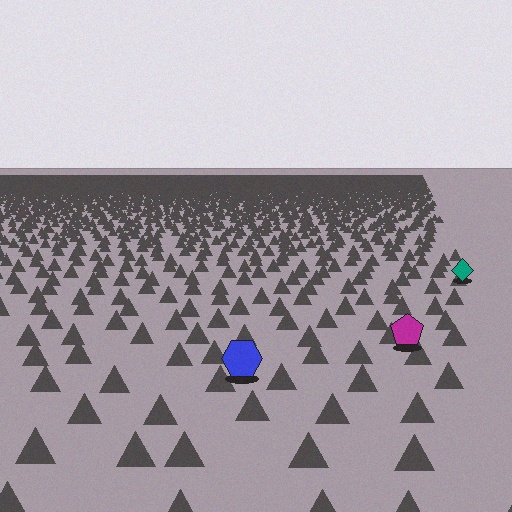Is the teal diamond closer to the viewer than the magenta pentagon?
No. The magenta pentagon is closer — you can tell from the texture gradient: the ground texture is coarser near it.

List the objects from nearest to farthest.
From nearest to farthest: the blue hexagon, the magenta pentagon, the teal diamond.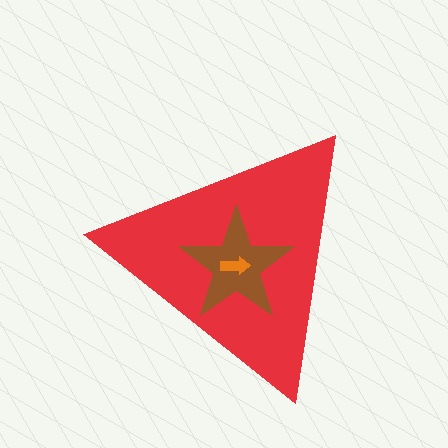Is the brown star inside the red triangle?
Yes.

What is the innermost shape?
The orange arrow.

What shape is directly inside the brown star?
The orange arrow.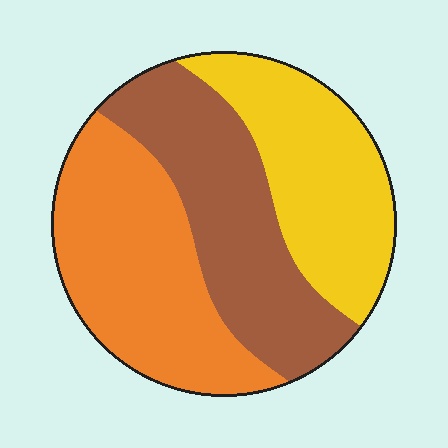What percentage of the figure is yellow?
Yellow covers around 30% of the figure.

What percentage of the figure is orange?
Orange takes up about three eighths (3/8) of the figure.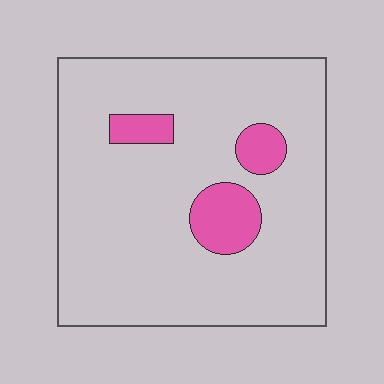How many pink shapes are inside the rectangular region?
3.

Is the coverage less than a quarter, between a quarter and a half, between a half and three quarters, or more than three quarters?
Less than a quarter.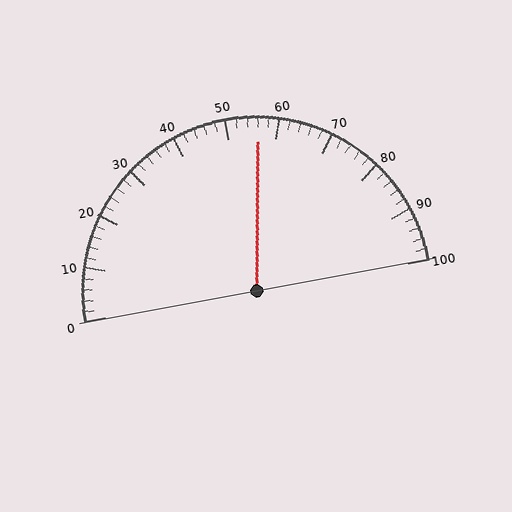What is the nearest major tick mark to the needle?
The nearest major tick mark is 60.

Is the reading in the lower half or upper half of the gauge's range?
The reading is in the upper half of the range (0 to 100).